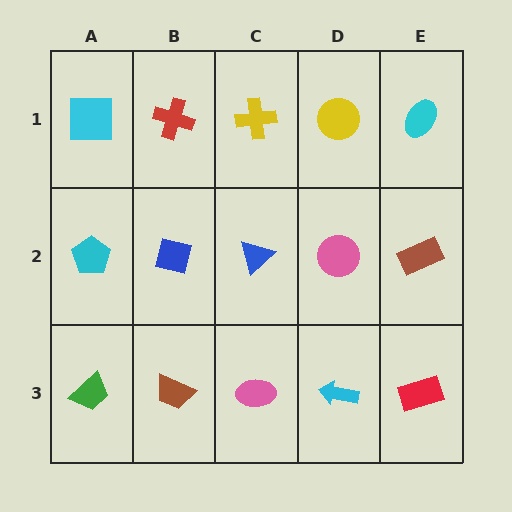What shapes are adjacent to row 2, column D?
A yellow circle (row 1, column D), a cyan arrow (row 3, column D), a blue triangle (row 2, column C), a brown rectangle (row 2, column E).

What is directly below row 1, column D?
A pink circle.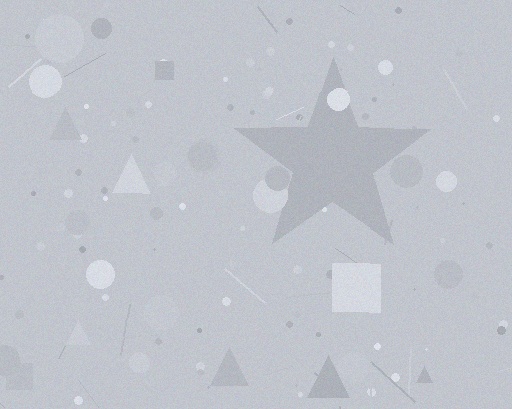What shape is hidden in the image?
A star is hidden in the image.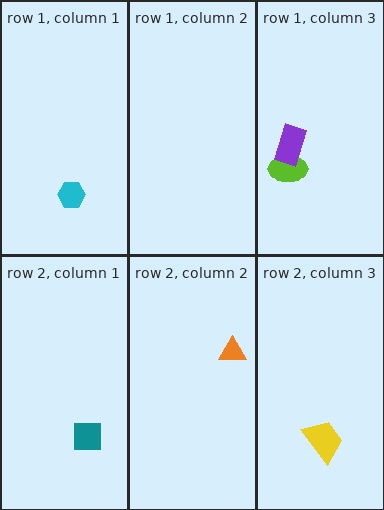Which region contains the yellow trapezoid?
The row 2, column 3 region.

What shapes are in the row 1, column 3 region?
The lime ellipse, the purple rectangle.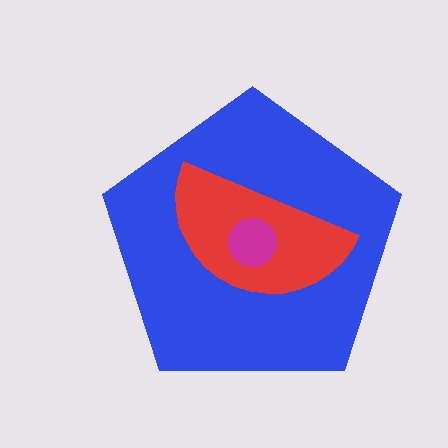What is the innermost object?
The magenta circle.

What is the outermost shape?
The blue pentagon.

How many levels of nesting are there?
3.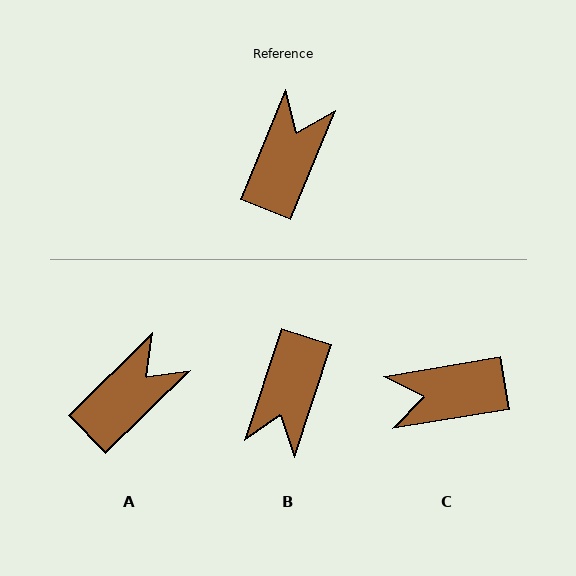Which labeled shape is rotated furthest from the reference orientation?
B, about 176 degrees away.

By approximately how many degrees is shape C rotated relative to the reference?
Approximately 122 degrees counter-clockwise.